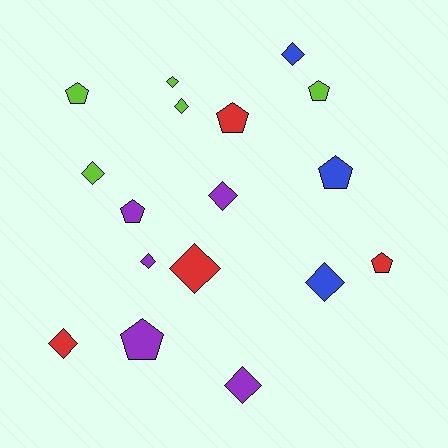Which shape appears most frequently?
Diamond, with 10 objects.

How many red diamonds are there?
There are 2 red diamonds.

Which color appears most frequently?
Lime, with 5 objects.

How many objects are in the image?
There are 17 objects.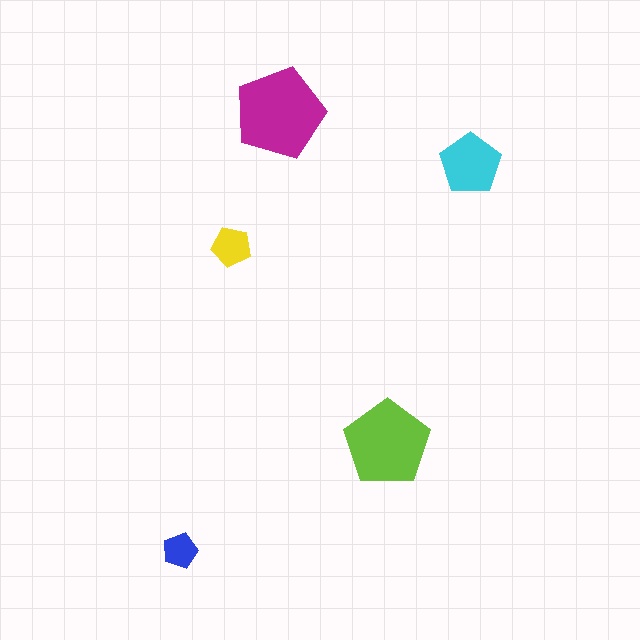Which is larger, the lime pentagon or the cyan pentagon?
The lime one.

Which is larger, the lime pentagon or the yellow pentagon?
The lime one.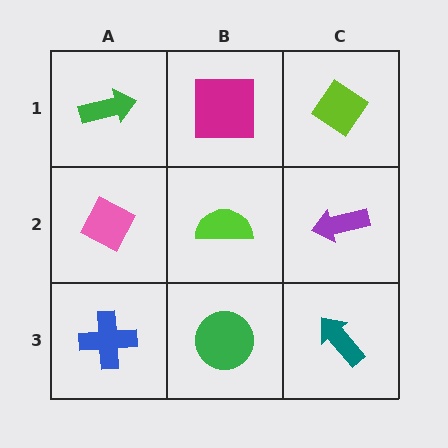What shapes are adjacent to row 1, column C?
A purple arrow (row 2, column C), a magenta square (row 1, column B).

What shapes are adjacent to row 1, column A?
A pink diamond (row 2, column A), a magenta square (row 1, column B).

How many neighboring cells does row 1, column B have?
3.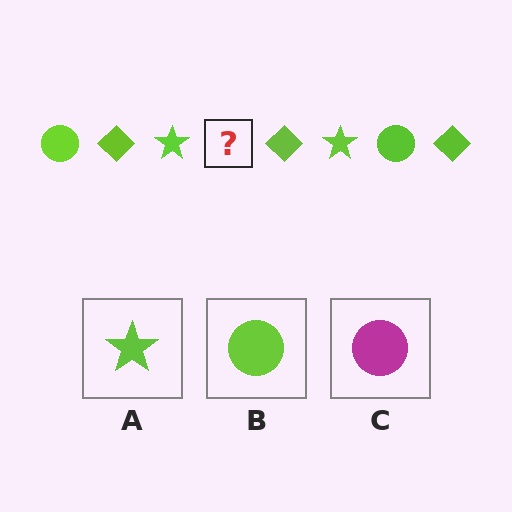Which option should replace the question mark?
Option B.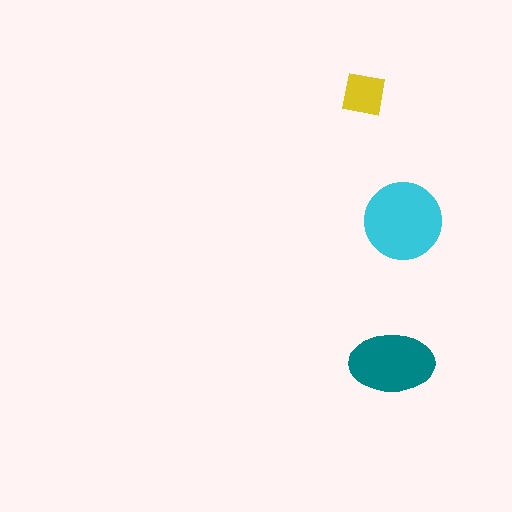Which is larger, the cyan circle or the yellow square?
The cyan circle.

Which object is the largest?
The cyan circle.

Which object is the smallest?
The yellow square.